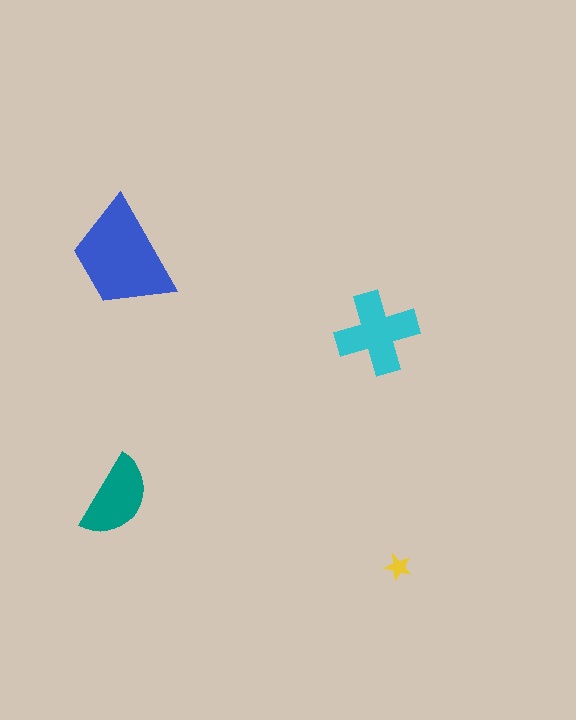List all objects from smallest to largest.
The yellow star, the teal semicircle, the cyan cross, the blue trapezoid.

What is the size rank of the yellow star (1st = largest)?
4th.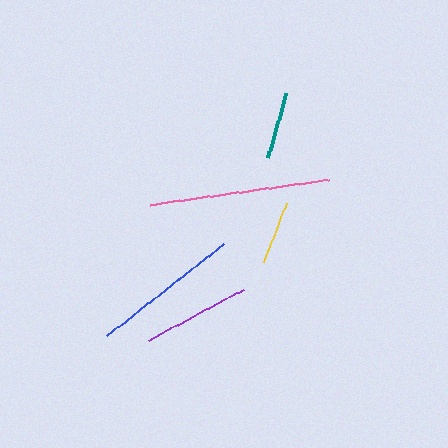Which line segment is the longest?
The pink line is the longest at approximately 180 pixels.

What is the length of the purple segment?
The purple segment is approximately 107 pixels long.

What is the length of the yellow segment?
The yellow segment is approximately 63 pixels long.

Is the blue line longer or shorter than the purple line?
The blue line is longer than the purple line.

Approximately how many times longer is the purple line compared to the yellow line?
The purple line is approximately 1.7 times the length of the yellow line.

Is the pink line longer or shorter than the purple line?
The pink line is longer than the purple line.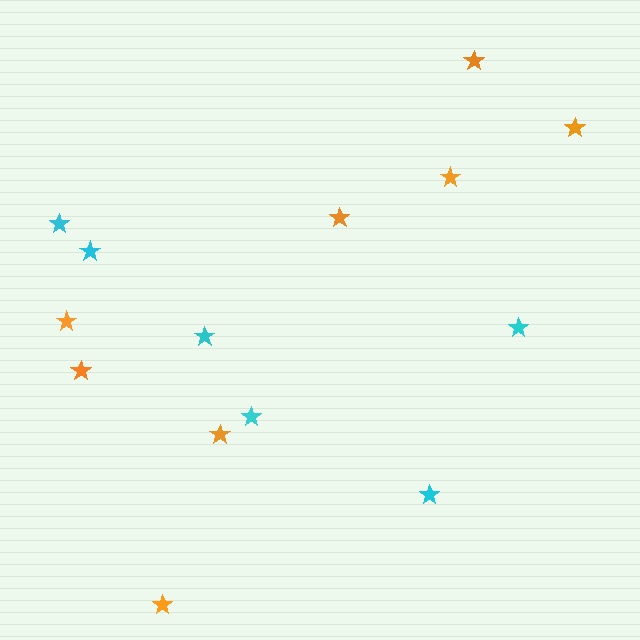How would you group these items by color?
There are 2 groups: one group of orange stars (8) and one group of cyan stars (6).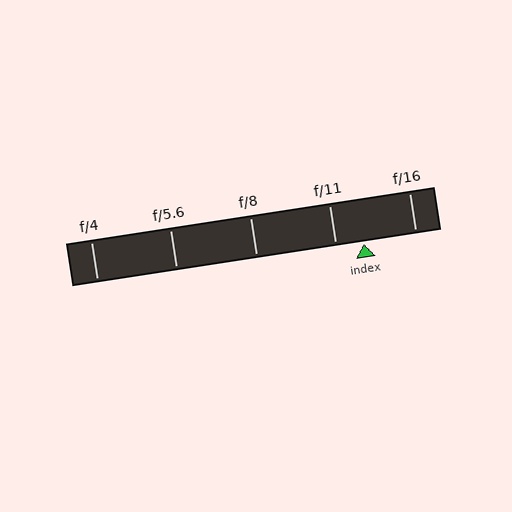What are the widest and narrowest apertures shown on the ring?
The widest aperture shown is f/4 and the narrowest is f/16.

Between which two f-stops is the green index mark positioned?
The index mark is between f/11 and f/16.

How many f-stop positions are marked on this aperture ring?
There are 5 f-stop positions marked.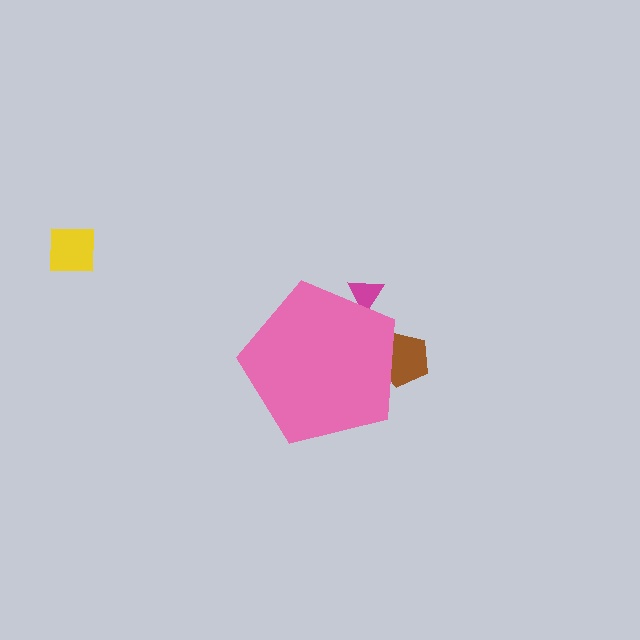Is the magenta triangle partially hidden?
Yes, the magenta triangle is partially hidden behind the pink pentagon.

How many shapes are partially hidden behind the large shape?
2 shapes are partially hidden.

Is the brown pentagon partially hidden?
Yes, the brown pentagon is partially hidden behind the pink pentagon.